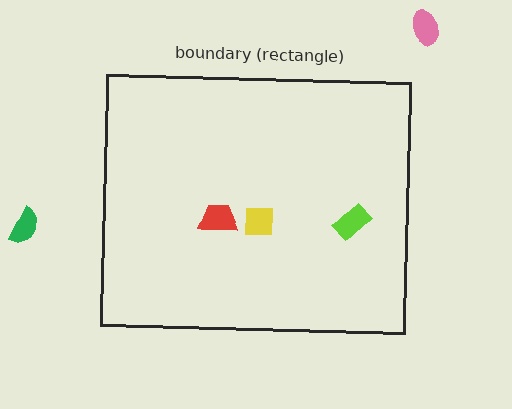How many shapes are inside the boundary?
3 inside, 2 outside.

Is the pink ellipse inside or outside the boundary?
Outside.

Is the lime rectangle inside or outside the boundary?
Inside.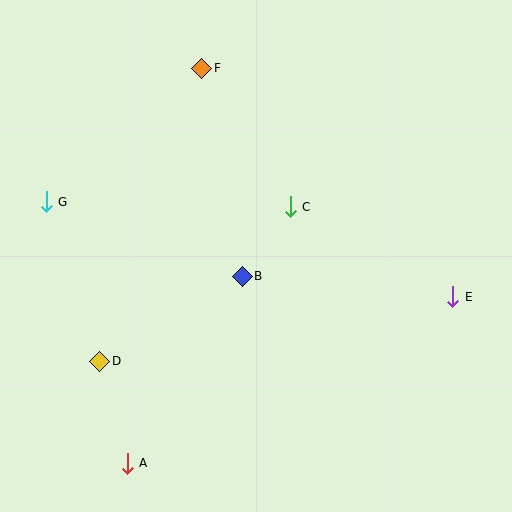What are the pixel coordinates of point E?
Point E is at (453, 297).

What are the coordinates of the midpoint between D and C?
The midpoint between D and C is at (195, 284).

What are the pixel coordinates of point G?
Point G is at (46, 202).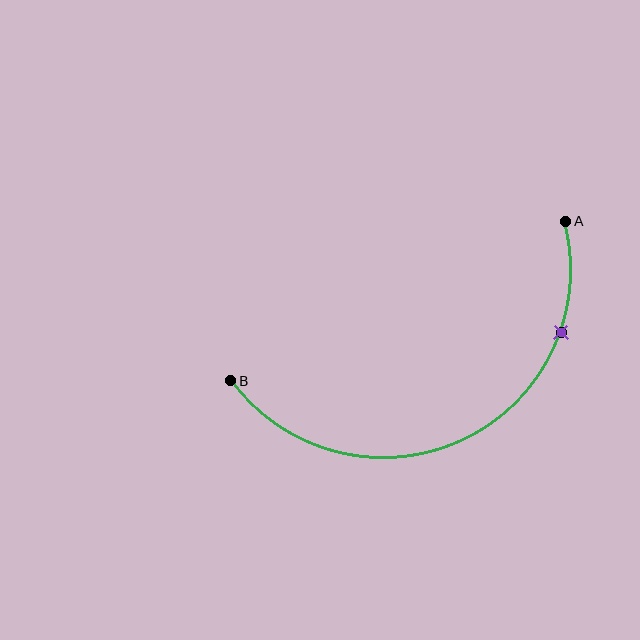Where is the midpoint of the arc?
The arc midpoint is the point on the curve farthest from the straight line joining A and B. It sits below that line.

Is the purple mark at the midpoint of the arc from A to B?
No. The purple mark lies on the arc but is closer to endpoint A. The arc midpoint would be at the point on the curve equidistant along the arc from both A and B.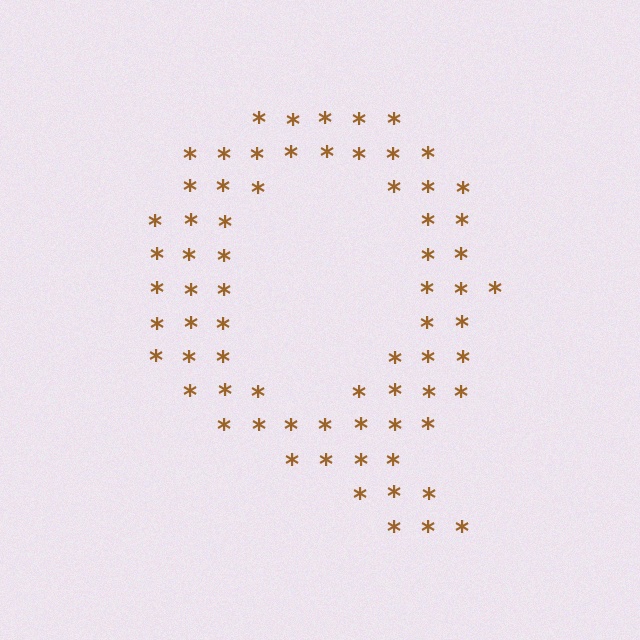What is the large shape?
The large shape is the letter Q.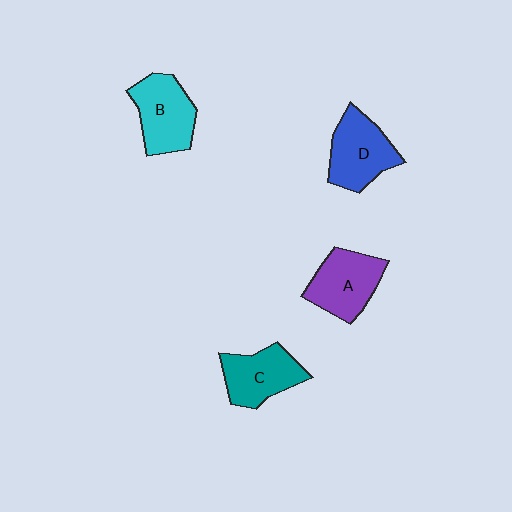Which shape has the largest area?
Shape B (cyan).